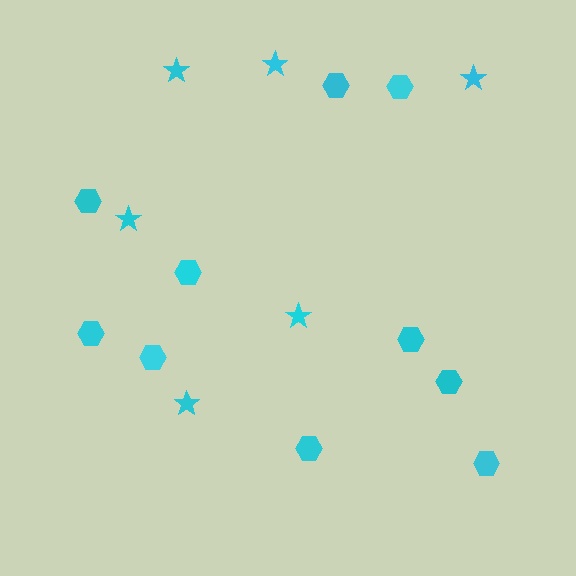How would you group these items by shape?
There are 2 groups: one group of stars (6) and one group of hexagons (10).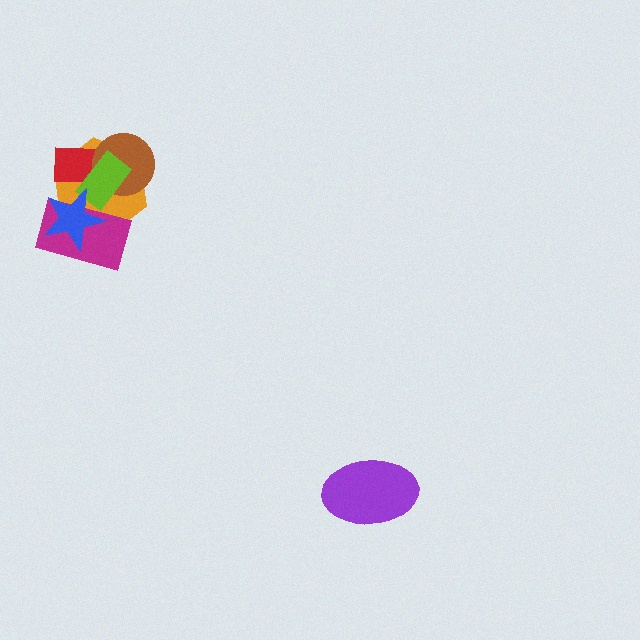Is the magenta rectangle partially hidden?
Yes, it is partially covered by another shape.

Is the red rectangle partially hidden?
Yes, it is partially covered by another shape.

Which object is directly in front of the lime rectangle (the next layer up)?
The magenta rectangle is directly in front of the lime rectangle.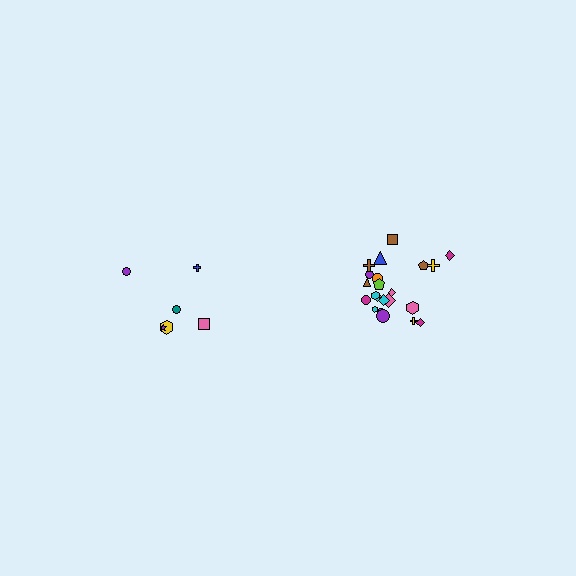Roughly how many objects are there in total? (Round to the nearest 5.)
Roughly 30 objects in total.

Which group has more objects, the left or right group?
The right group.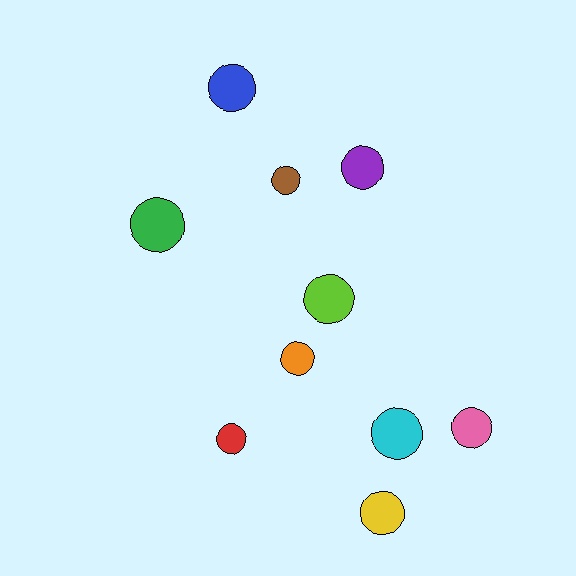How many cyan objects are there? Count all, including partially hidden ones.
There is 1 cyan object.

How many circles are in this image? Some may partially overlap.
There are 10 circles.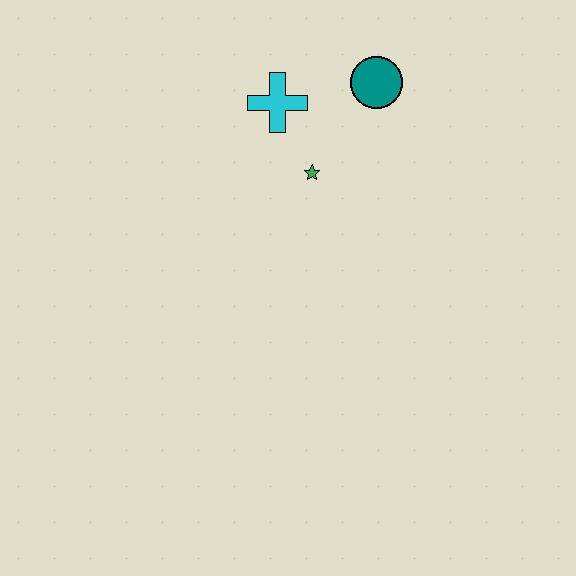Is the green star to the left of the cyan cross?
No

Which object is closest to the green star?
The cyan cross is closest to the green star.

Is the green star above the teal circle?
No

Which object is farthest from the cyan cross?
The teal circle is farthest from the cyan cross.